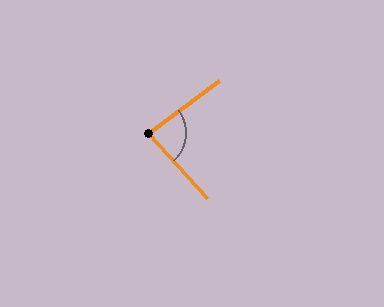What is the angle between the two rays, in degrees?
Approximately 84 degrees.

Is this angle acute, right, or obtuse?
It is acute.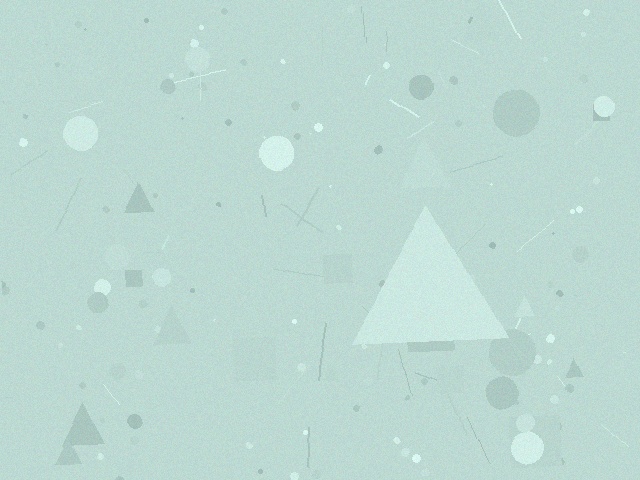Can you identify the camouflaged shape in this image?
The camouflaged shape is a triangle.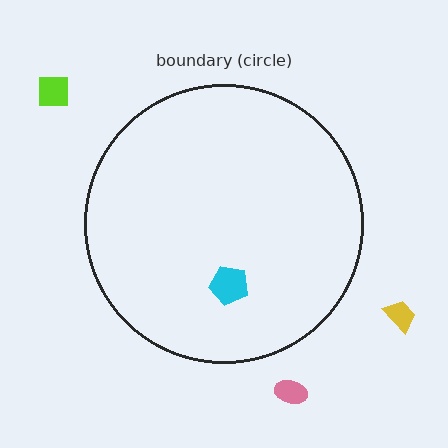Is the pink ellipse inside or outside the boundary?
Outside.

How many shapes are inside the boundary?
1 inside, 3 outside.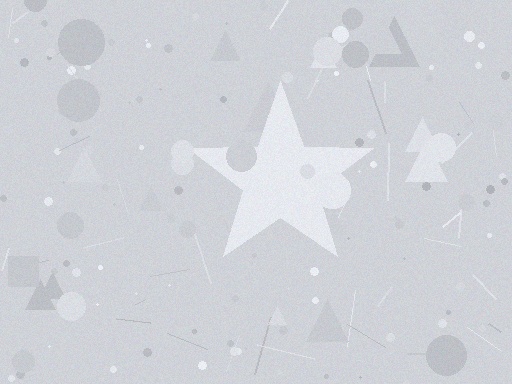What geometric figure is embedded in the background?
A star is embedded in the background.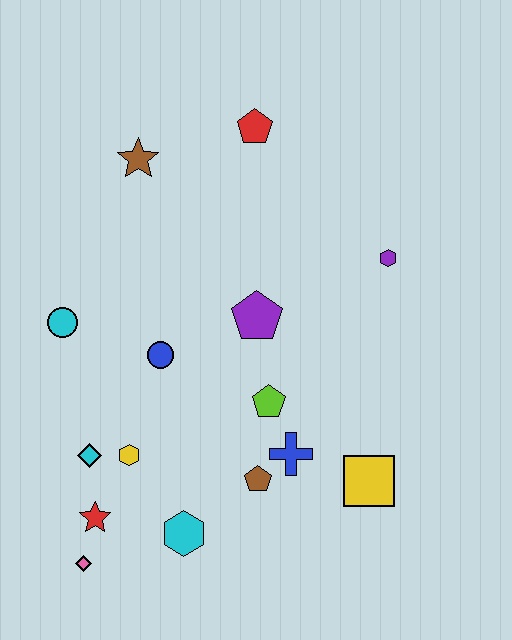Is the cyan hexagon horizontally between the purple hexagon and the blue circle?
Yes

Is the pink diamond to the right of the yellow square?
No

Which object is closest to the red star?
The pink diamond is closest to the red star.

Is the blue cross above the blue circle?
No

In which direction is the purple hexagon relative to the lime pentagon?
The purple hexagon is above the lime pentagon.